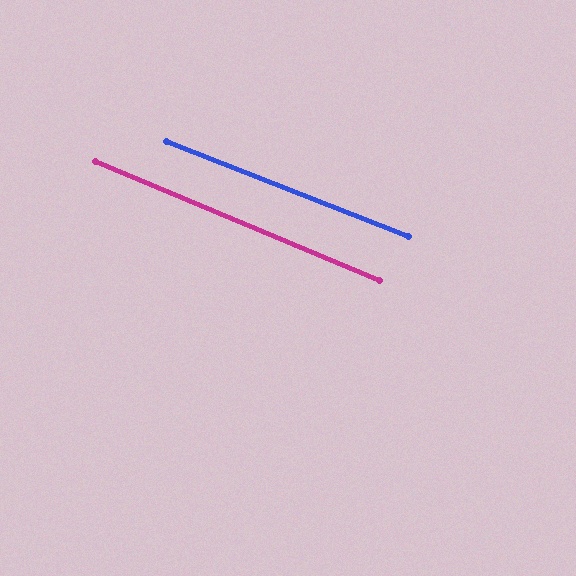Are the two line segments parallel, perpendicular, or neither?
Parallel — their directions differ by only 1.2°.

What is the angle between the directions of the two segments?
Approximately 1 degree.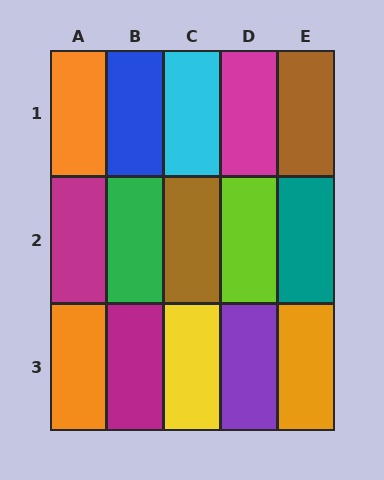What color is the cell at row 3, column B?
Magenta.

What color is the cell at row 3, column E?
Orange.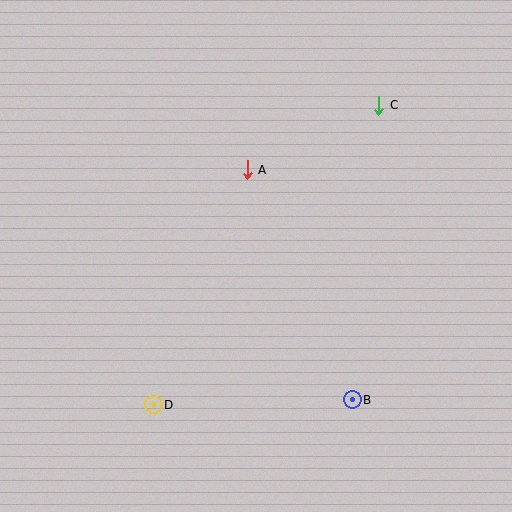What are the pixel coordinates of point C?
Point C is at (379, 105).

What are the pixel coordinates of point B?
Point B is at (352, 400).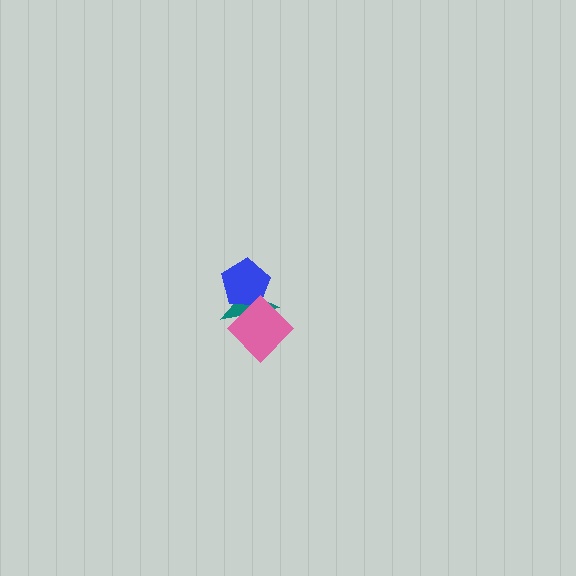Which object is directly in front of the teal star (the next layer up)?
The blue pentagon is directly in front of the teal star.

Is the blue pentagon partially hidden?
Yes, it is partially covered by another shape.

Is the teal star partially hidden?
Yes, it is partially covered by another shape.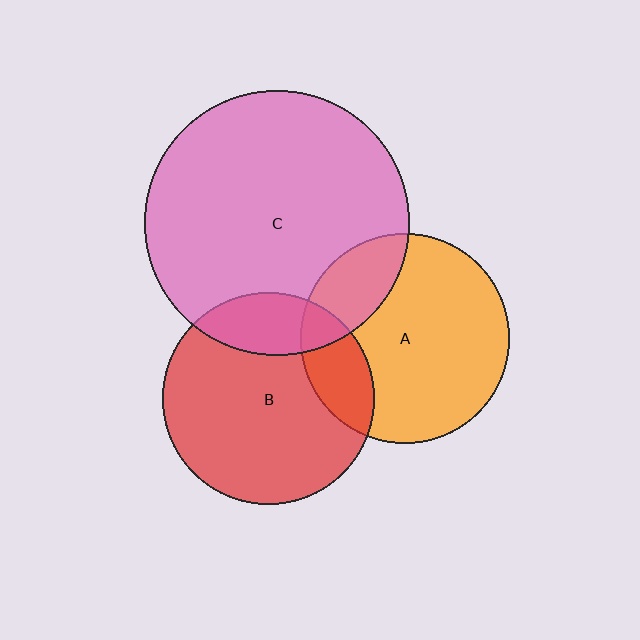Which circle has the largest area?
Circle C (pink).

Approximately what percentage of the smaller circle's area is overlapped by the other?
Approximately 20%.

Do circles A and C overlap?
Yes.